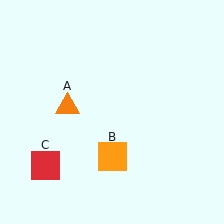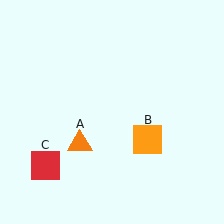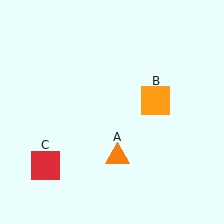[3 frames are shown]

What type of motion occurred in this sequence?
The orange triangle (object A), orange square (object B) rotated counterclockwise around the center of the scene.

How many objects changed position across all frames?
2 objects changed position: orange triangle (object A), orange square (object B).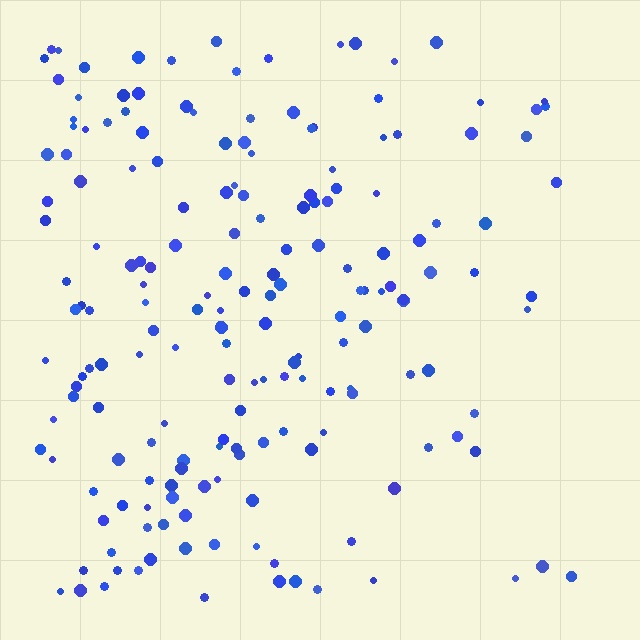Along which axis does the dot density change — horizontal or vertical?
Horizontal.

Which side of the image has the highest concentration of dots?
The left.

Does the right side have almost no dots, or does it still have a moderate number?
Still a moderate number, just noticeably fewer than the left.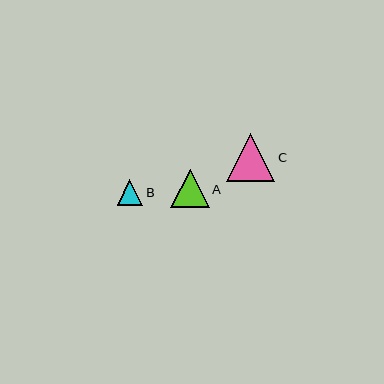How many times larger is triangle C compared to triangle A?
Triangle C is approximately 1.3 times the size of triangle A.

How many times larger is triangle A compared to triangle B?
Triangle A is approximately 1.5 times the size of triangle B.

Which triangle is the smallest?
Triangle B is the smallest with a size of approximately 26 pixels.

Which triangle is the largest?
Triangle C is the largest with a size of approximately 49 pixels.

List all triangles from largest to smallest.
From largest to smallest: C, A, B.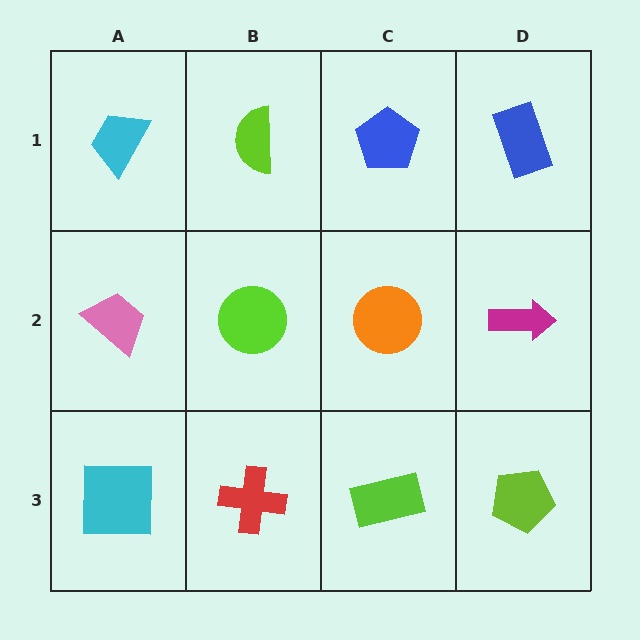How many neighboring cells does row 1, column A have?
2.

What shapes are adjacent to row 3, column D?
A magenta arrow (row 2, column D), a lime rectangle (row 3, column C).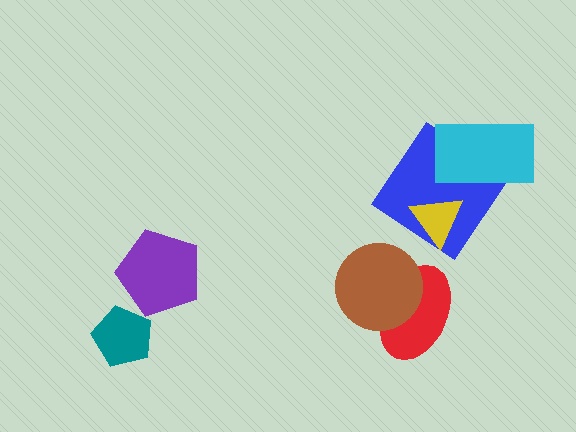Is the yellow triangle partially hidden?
No, no other shape covers it.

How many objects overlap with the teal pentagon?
0 objects overlap with the teal pentagon.